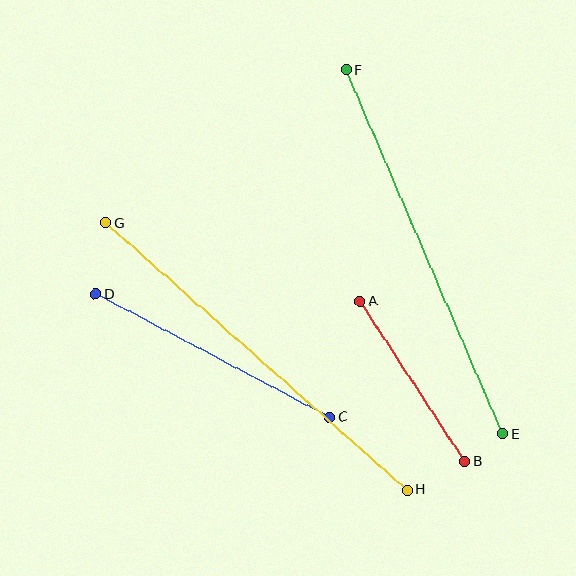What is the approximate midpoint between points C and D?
The midpoint is at approximately (213, 356) pixels.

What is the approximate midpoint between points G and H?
The midpoint is at approximately (256, 356) pixels.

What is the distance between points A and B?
The distance is approximately 191 pixels.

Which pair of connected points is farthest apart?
Points G and H are farthest apart.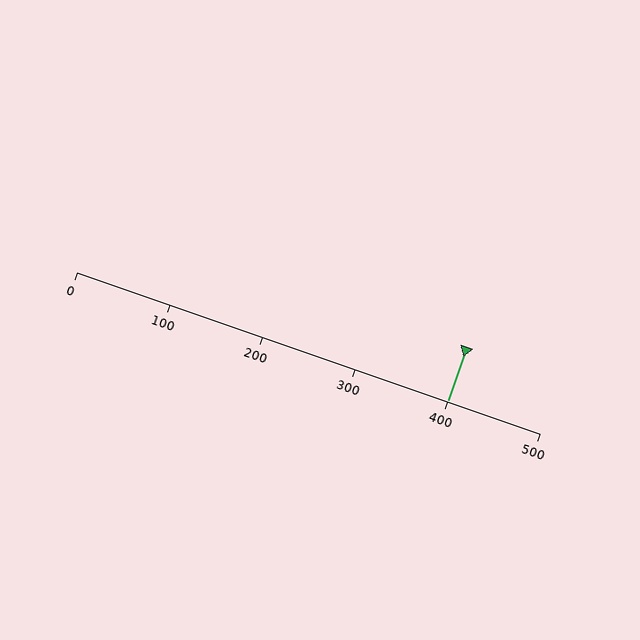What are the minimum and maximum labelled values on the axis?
The axis runs from 0 to 500.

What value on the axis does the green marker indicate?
The marker indicates approximately 400.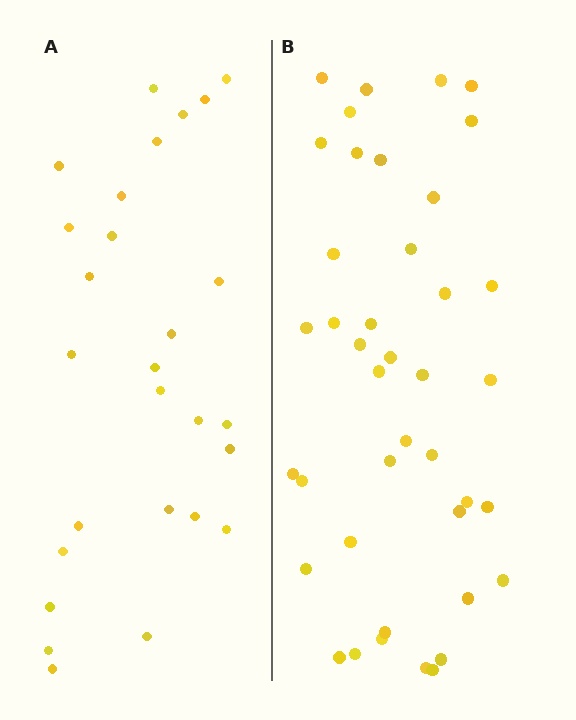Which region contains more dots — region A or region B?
Region B (the right region) has more dots.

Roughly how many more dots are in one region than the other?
Region B has approximately 15 more dots than region A.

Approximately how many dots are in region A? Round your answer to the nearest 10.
About 30 dots. (The exact count is 27, which rounds to 30.)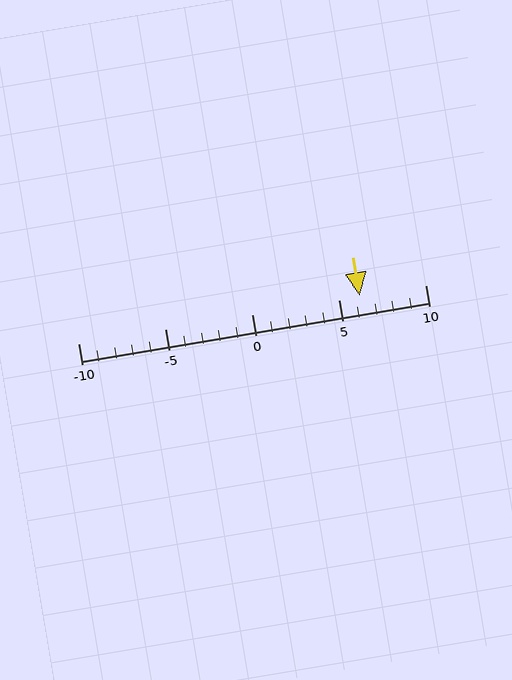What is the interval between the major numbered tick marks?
The major tick marks are spaced 5 units apart.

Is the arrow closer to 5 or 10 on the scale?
The arrow is closer to 5.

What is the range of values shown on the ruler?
The ruler shows values from -10 to 10.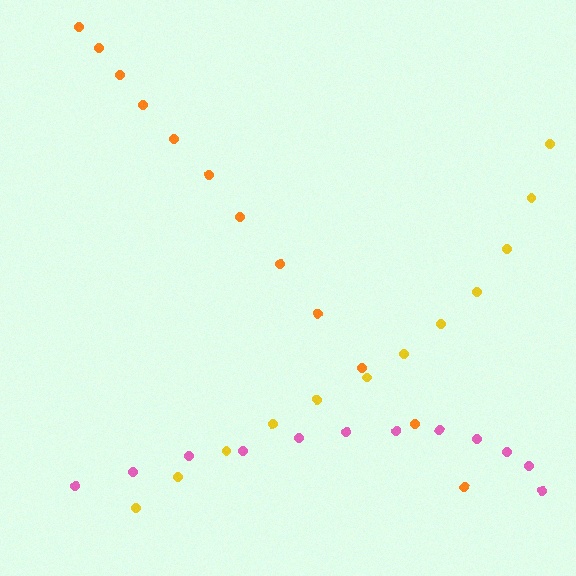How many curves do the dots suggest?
There are 3 distinct paths.